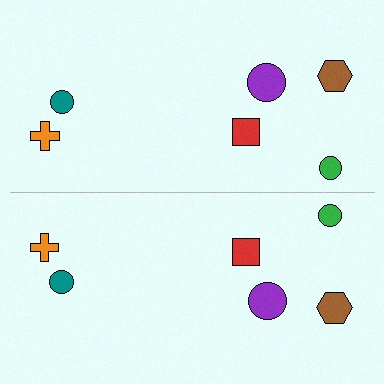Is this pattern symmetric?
Yes, this pattern has bilateral (reflection) symmetry.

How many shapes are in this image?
There are 12 shapes in this image.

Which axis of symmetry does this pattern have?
The pattern has a horizontal axis of symmetry running through the center of the image.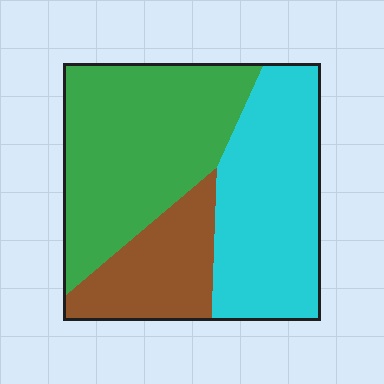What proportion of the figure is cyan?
Cyan takes up about three eighths (3/8) of the figure.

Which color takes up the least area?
Brown, at roughly 20%.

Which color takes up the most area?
Green, at roughly 45%.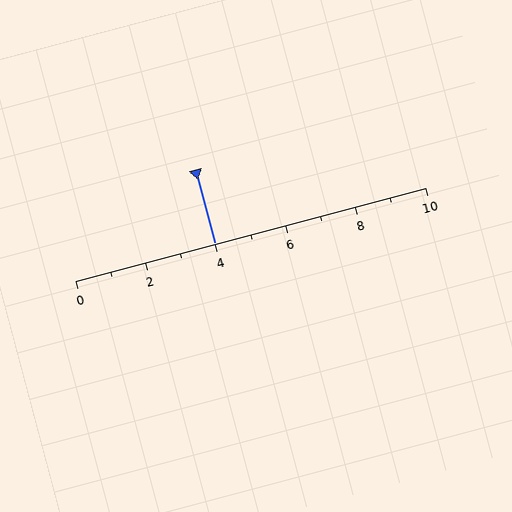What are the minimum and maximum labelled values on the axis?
The axis runs from 0 to 10.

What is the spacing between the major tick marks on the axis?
The major ticks are spaced 2 apart.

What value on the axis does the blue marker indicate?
The marker indicates approximately 4.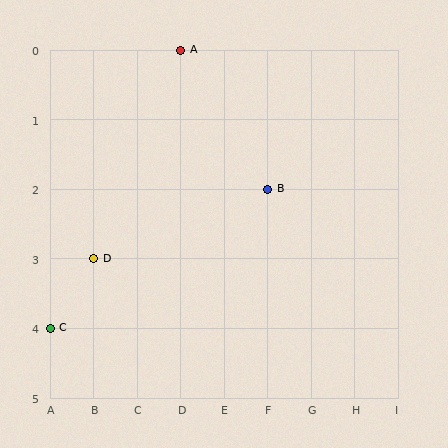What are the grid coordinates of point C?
Point C is at grid coordinates (A, 4).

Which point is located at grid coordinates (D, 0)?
Point A is at (D, 0).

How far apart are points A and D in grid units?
Points A and D are 2 columns and 3 rows apart (about 3.6 grid units diagonally).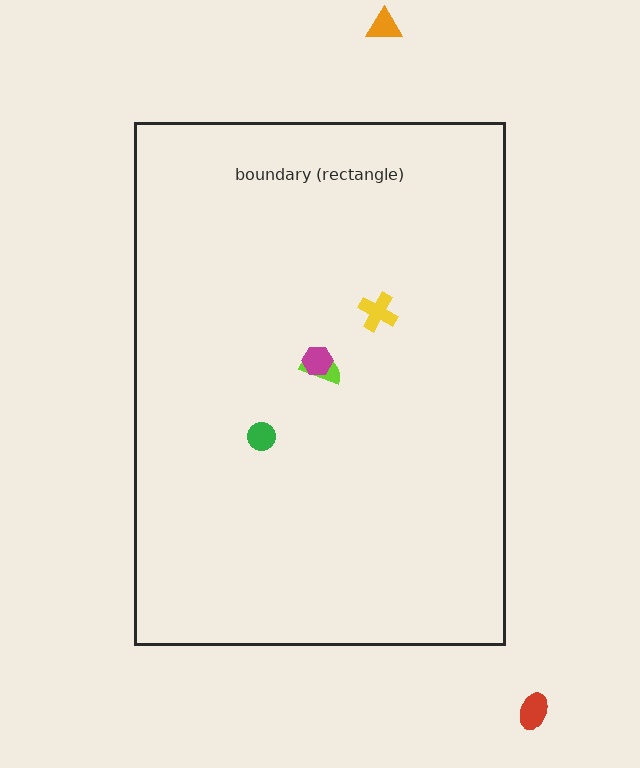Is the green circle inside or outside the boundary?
Inside.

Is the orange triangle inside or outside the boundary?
Outside.